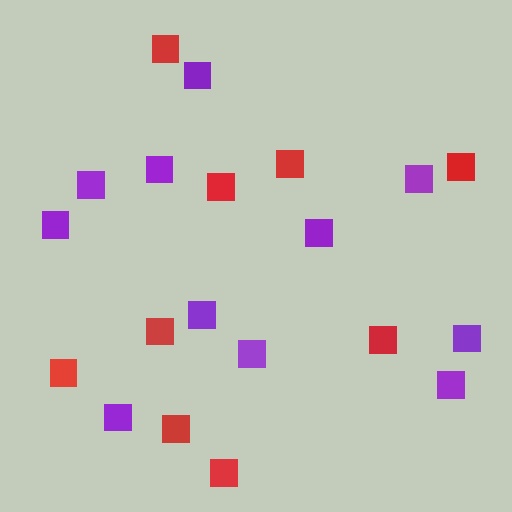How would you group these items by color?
There are 2 groups: one group of purple squares (11) and one group of red squares (9).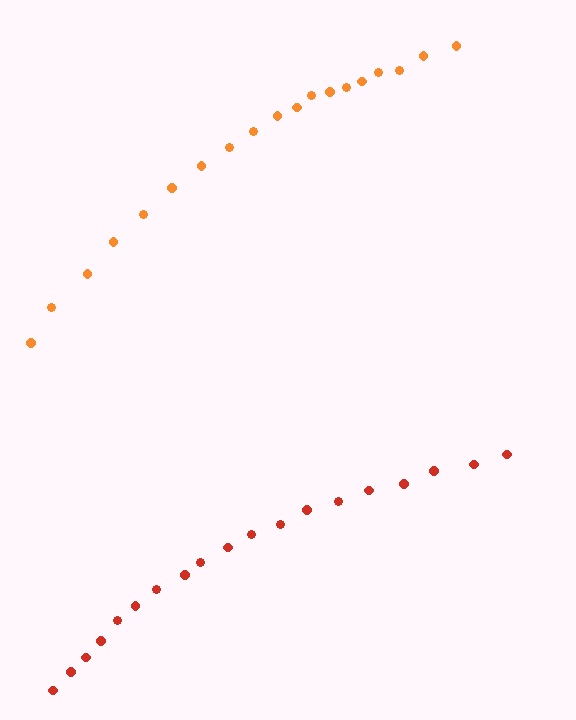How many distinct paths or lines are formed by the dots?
There are 2 distinct paths.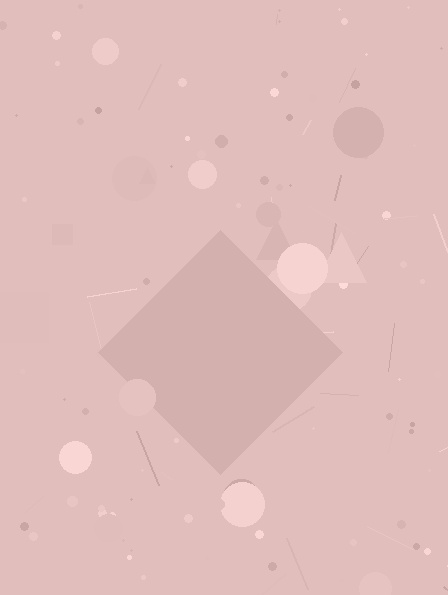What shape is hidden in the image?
A diamond is hidden in the image.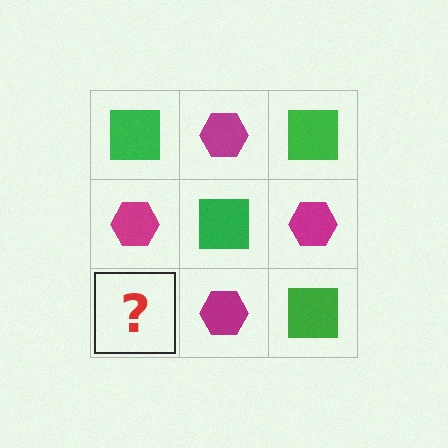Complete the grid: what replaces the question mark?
The question mark should be replaced with a green square.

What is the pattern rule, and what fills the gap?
The rule is that it alternates green square and magenta hexagon in a checkerboard pattern. The gap should be filled with a green square.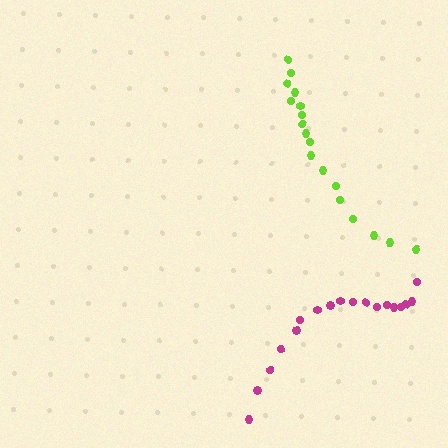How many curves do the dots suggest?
There are 2 distinct paths.